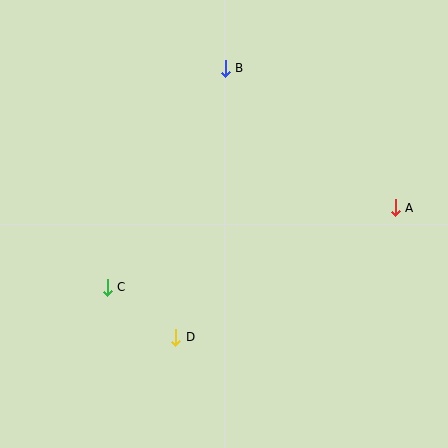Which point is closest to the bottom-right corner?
Point A is closest to the bottom-right corner.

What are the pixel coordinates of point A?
Point A is at (395, 208).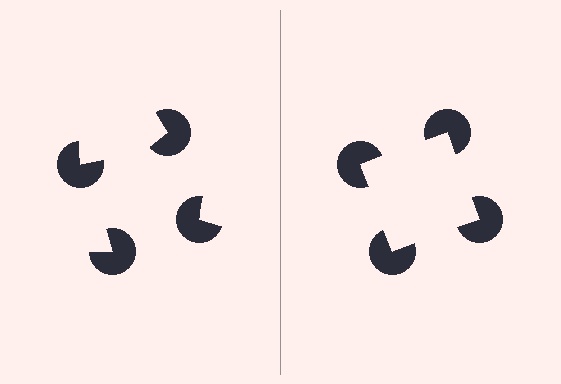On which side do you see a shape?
An illusory square appears on the right side. On the left side the wedge cuts are rotated, so no coherent shape forms.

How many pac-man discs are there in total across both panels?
8 — 4 on each side.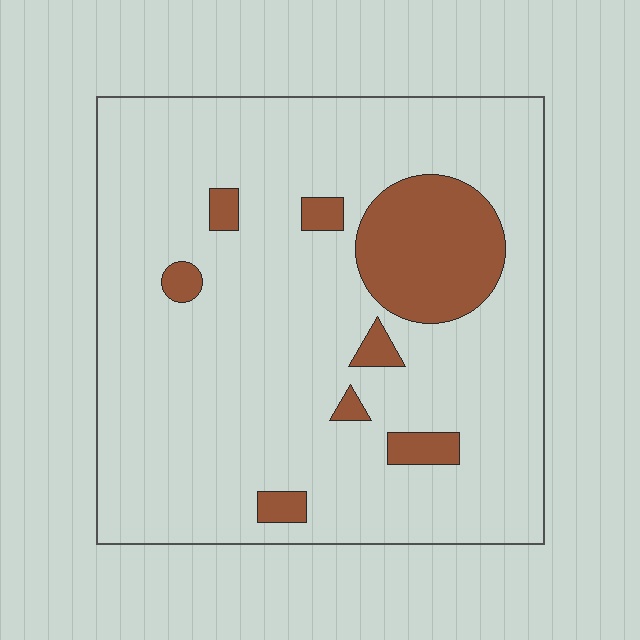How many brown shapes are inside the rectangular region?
8.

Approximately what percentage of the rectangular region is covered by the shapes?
Approximately 15%.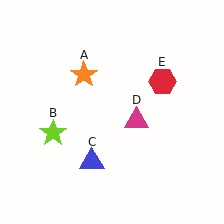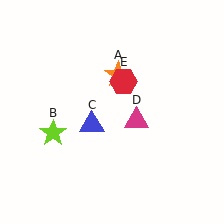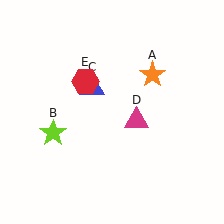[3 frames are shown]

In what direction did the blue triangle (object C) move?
The blue triangle (object C) moved up.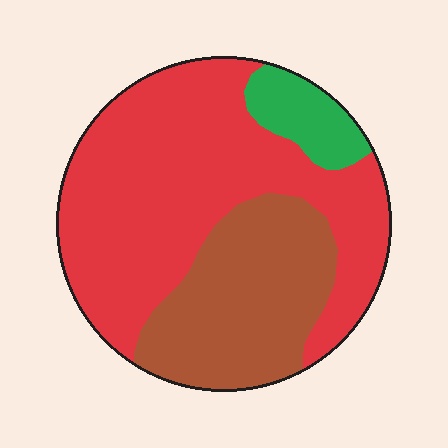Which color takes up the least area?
Green, at roughly 10%.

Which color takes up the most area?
Red, at roughly 60%.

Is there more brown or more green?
Brown.